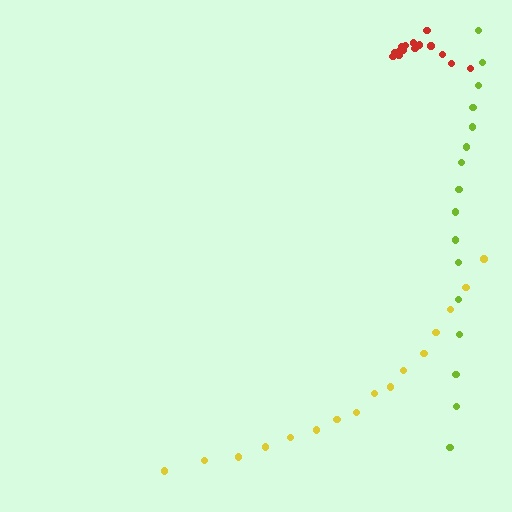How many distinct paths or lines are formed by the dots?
There are 3 distinct paths.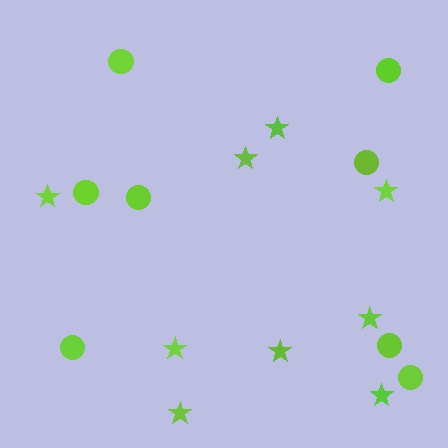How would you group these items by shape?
There are 2 groups: one group of stars (9) and one group of circles (8).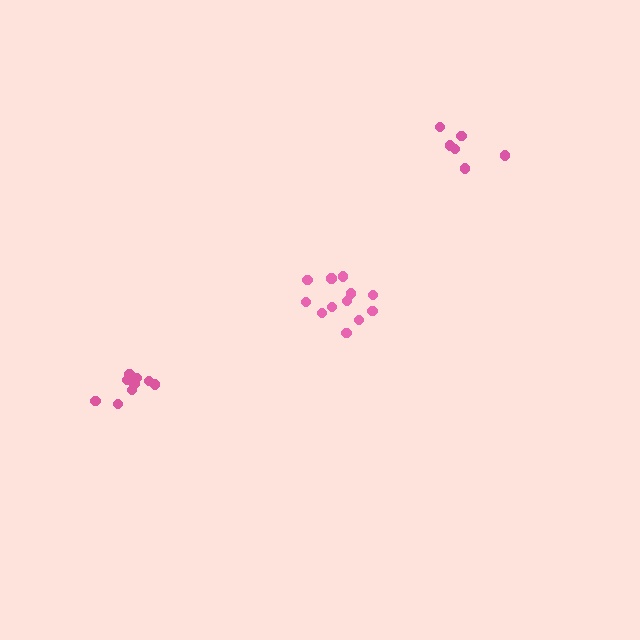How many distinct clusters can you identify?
There are 3 distinct clusters.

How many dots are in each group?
Group 1: 12 dots, Group 2: 9 dots, Group 3: 6 dots (27 total).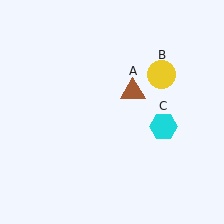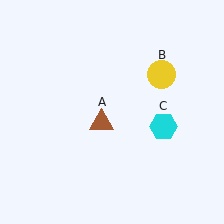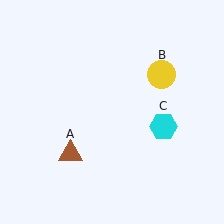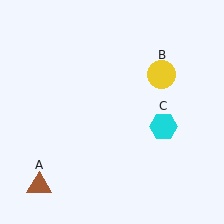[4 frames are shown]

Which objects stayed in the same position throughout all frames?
Yellow circle (object B) and cyan hexagon (object C) remained stationary.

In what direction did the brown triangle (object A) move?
The brown triangle (object A) moved down and to the left.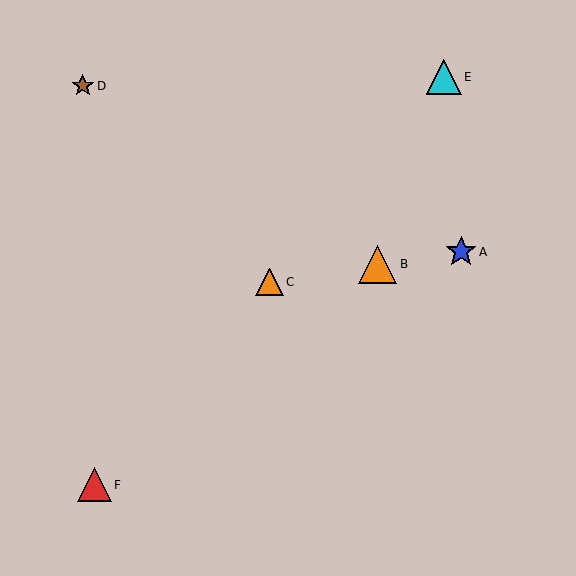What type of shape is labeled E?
Shape E is a cyan triangle.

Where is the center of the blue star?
The center of the blue star is at (461, 252).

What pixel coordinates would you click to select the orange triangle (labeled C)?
Click at (270, 282) to select the orange triangle C.